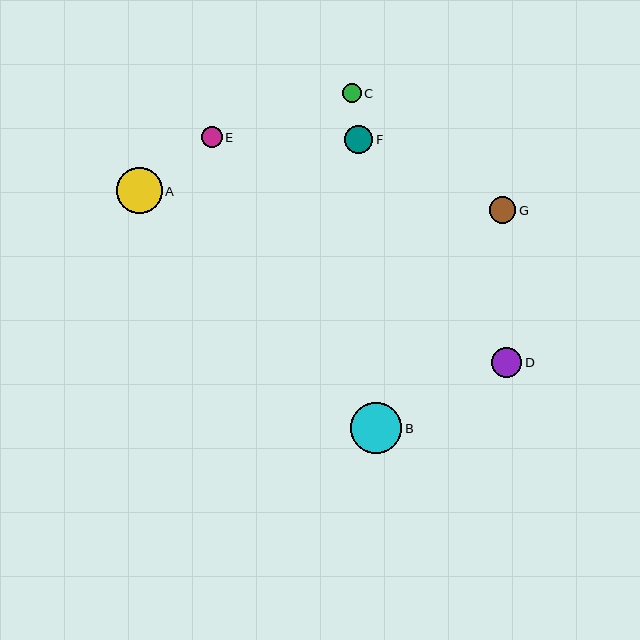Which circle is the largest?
Circle B is the largest with a size of approximately 51 pixels.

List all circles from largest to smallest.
From largest to smallest: B, A, D, F, G, E, C.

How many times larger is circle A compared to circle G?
Circle A is approximately 1.7 times the size of circle G.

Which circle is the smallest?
Circle C is the smallest with a size of approximately 19 pixels.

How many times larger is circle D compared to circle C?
Circle D is approximately 1.6 times the size of circle C.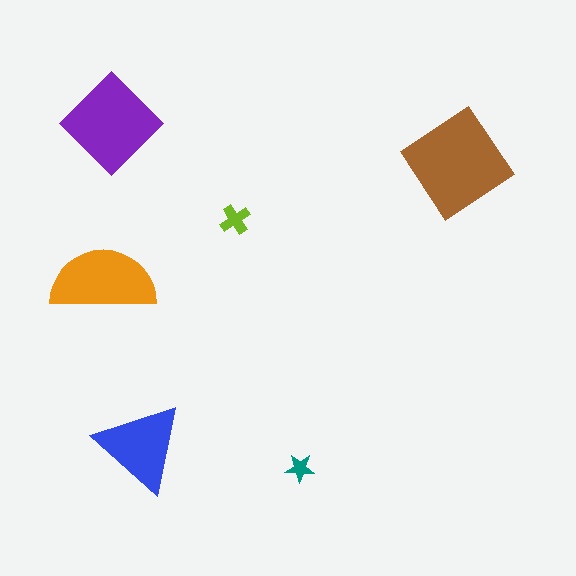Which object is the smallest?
The teal star.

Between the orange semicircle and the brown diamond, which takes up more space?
The brown diamond.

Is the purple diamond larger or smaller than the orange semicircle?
Larger.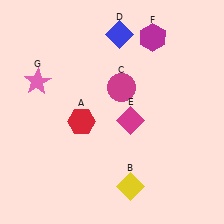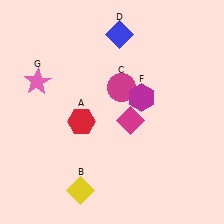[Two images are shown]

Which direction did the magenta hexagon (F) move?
The magenta hexagon (F) moved down.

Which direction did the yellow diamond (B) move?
The yellow diamond (B) moved left.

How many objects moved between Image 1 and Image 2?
2 objects moved between the two images.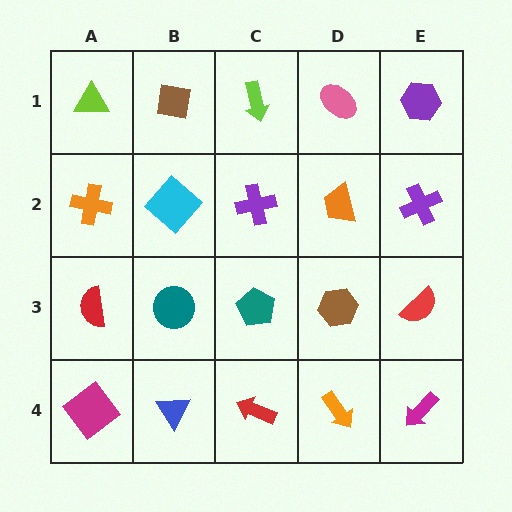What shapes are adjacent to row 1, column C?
A purple cross (row 2, column C), a brown square (row 1, column B), a pink ellipse (row 1, column D).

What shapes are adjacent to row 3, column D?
An orange trapezoid (row 2, column D), an orange arrow (row 4, column D), a teal pentagon (row 3, column C), a red semicircle (row 3, column E).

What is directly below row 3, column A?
A magenta diamond.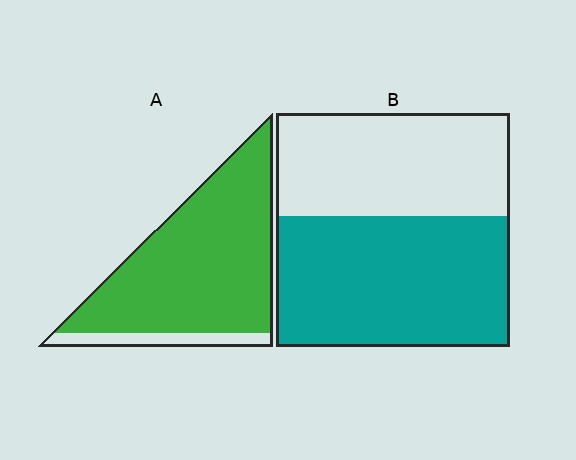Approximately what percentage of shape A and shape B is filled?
A is approximately 90% and B is approximately 55%.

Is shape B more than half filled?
Yes.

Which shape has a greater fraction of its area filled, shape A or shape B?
Shape A.